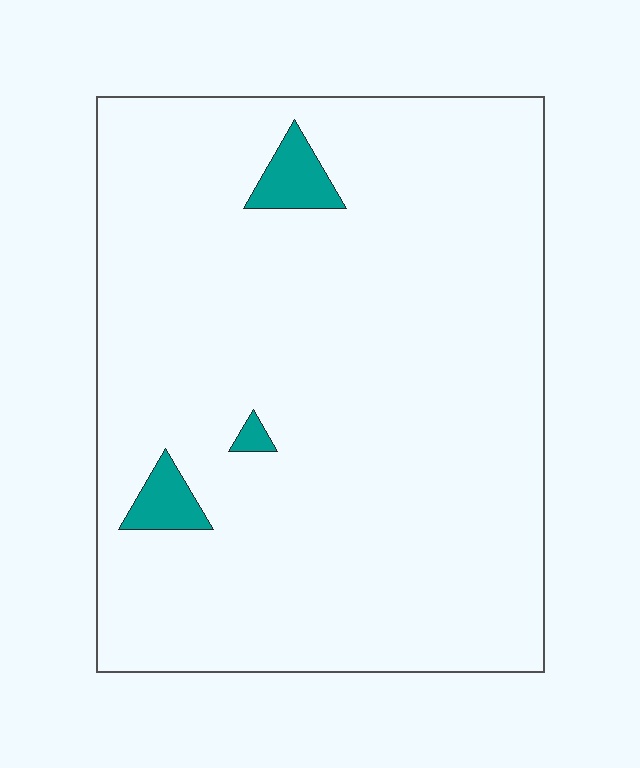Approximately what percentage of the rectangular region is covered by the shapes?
Approximately 5%.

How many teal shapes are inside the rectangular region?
3.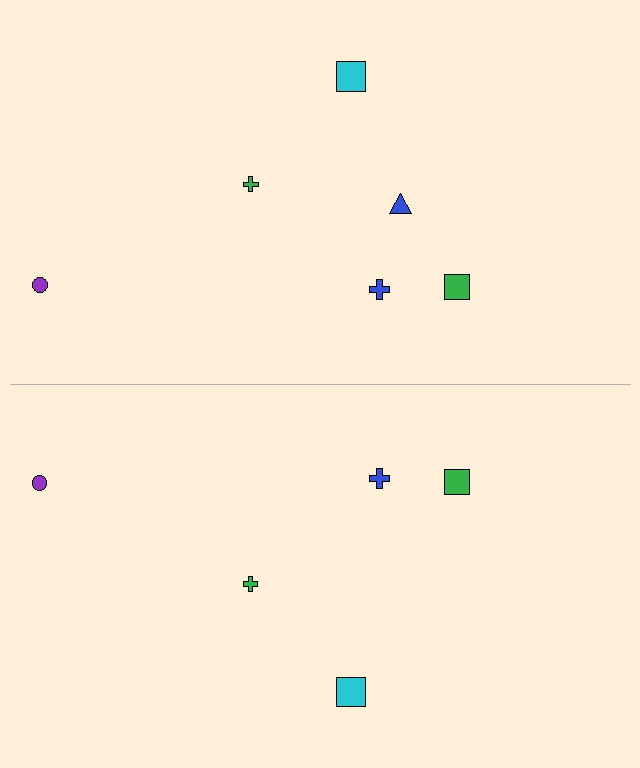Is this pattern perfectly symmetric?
No, the pattern is not perfectly symmetric. A blue triangle is missing from the bottom side.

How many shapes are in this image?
There are 11 shapes in this image.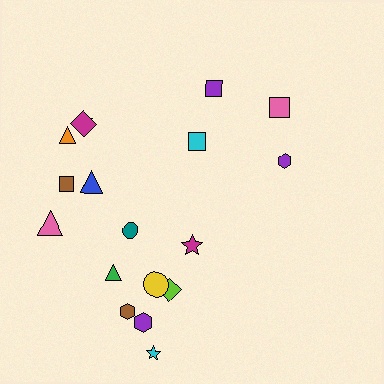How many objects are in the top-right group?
There are 4 objects.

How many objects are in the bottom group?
There are 8 objects.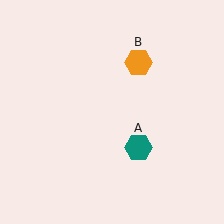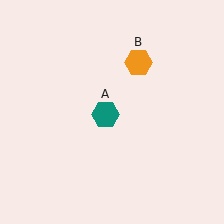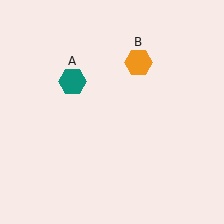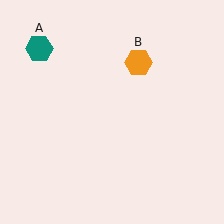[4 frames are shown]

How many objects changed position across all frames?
1 object changed position: teal hexagon (object A).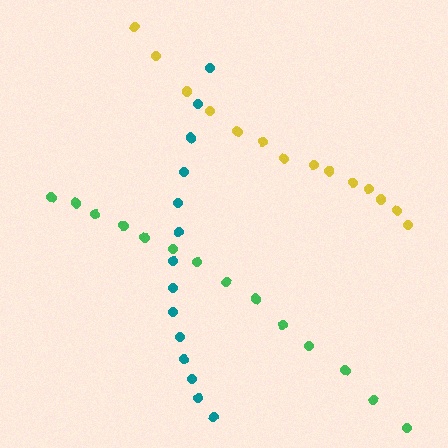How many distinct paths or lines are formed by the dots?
There are 3 distinct paths.